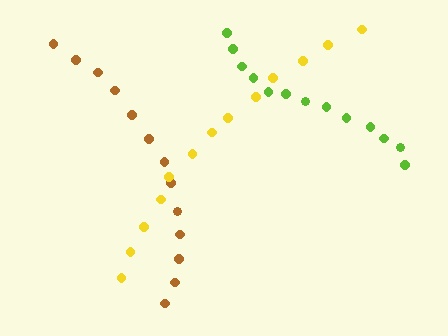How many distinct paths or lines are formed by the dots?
There are 3 distinct paths.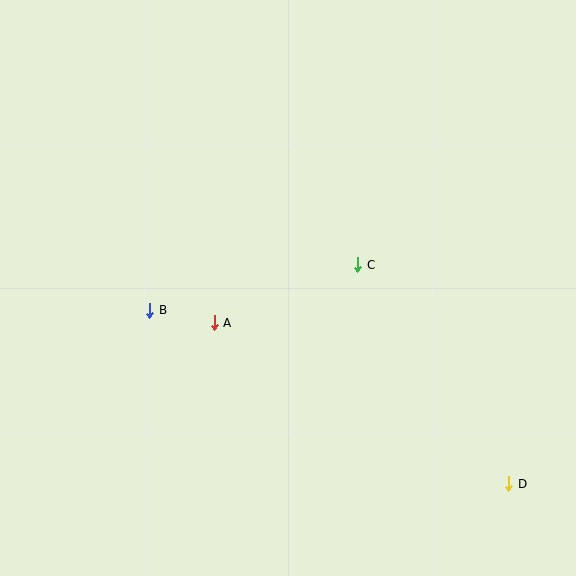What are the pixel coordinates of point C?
Point C is at (358, 265).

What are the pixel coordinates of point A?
Point A is at (214, 323).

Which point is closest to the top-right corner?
Point C is closest to the top-right corner.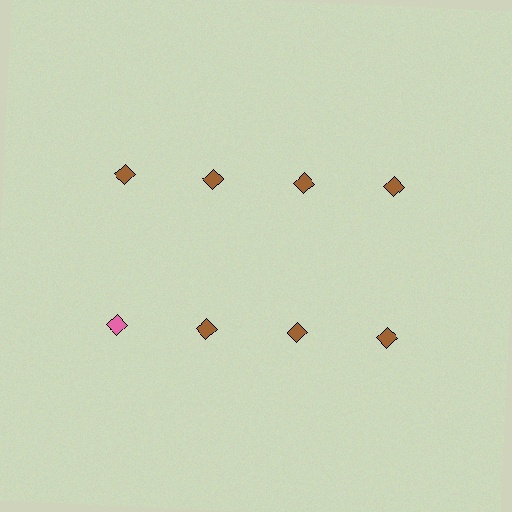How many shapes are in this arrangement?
There are 8 shapes arranged in a grid pattern.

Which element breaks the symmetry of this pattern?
The pink diamond in the second row, leftmost column breaks the symmetry. All other shapes are brown diamonds.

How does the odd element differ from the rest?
It has a different color: pink instead of brown.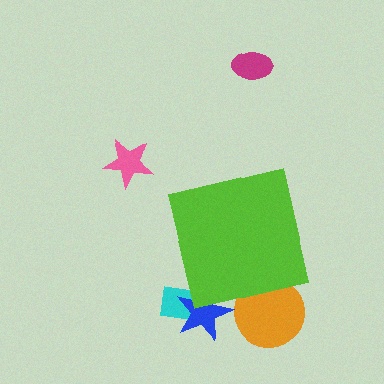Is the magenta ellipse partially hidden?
No, the magenta ellipse is fully visible.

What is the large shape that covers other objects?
A lime square.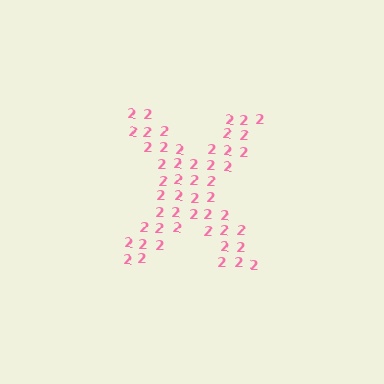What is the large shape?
The large shape is the letter X.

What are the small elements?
The small elements are digit 2's.